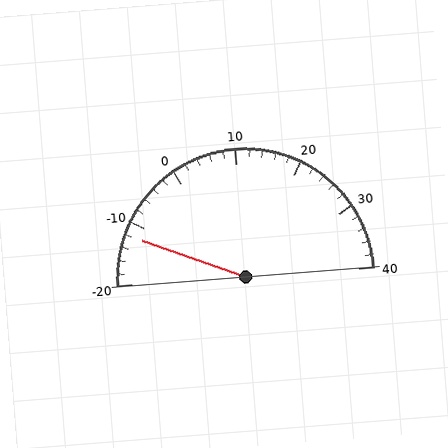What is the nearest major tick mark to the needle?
The nearest major tick mark is -10.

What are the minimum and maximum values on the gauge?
The gauge ranges from -20 to 40.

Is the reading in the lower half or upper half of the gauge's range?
The reading is in the lower half of the range (-20 to 40).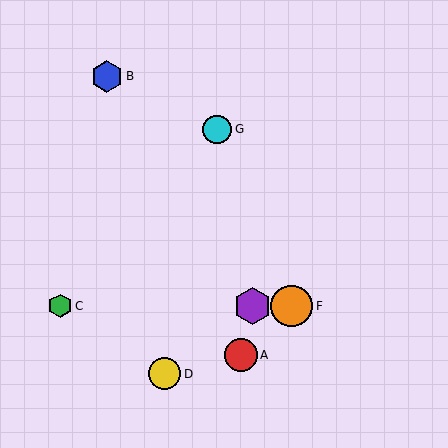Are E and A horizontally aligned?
No, E is at y≈306 and A is at y≈355.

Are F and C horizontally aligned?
Yes, both are at y≈306.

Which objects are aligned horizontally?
Objects C, E, F are aligned horizontally.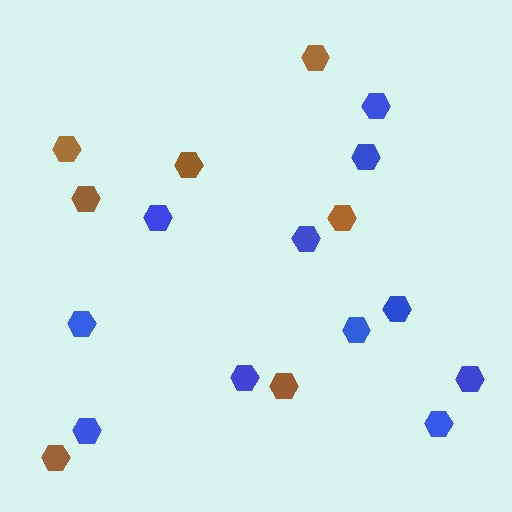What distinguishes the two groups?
There are 2 groups: one group of blue hexagons (11) and one group of brown hexagons (7).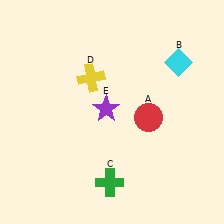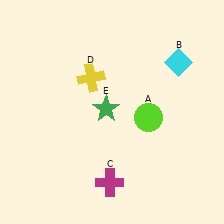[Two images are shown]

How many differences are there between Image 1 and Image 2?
There are 3 differences between the two images.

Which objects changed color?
A changed from red to lime. C changed from green to magenta. E changed from purple to green.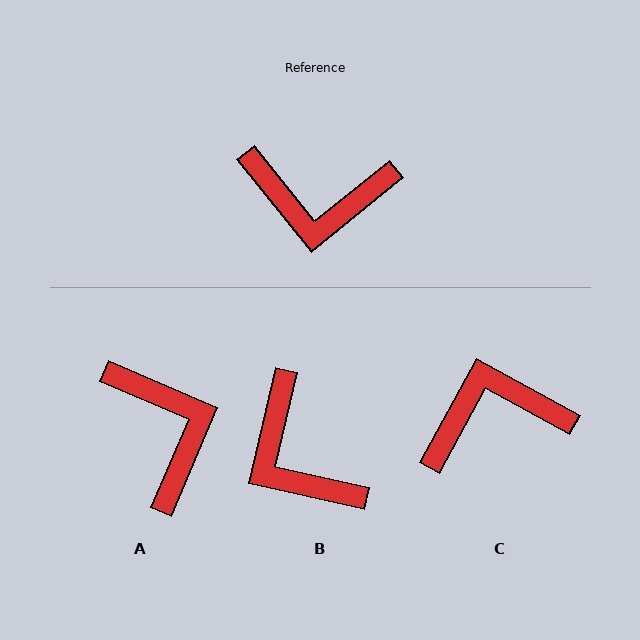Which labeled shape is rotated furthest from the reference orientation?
C, about 158 degrees away.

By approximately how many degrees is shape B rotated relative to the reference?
Approximately 52 degrees clockwise.